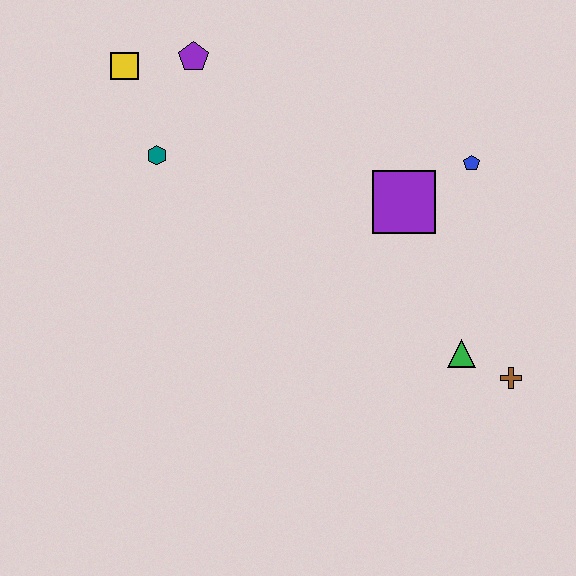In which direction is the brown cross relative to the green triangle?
The brown cross is to the right of the green triangle.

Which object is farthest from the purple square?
The yellow square is farthest from the purple square.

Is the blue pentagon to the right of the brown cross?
No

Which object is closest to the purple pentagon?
The yellow square is closest to the purple pentagon.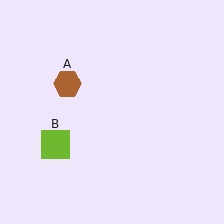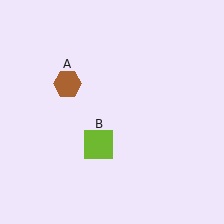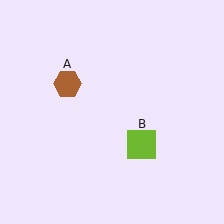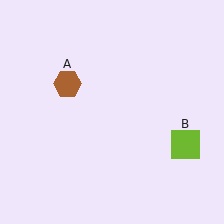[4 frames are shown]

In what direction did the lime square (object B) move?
The lime square (object B) moved right.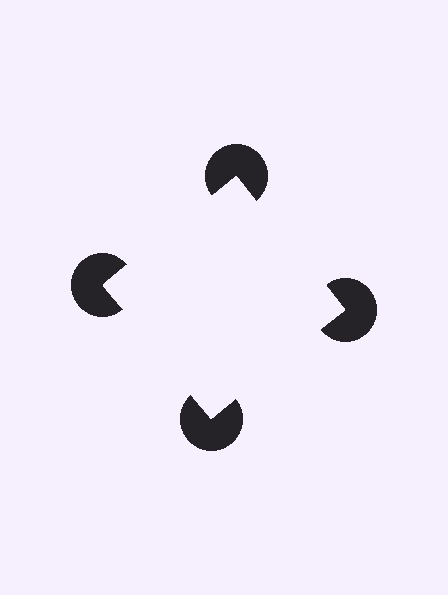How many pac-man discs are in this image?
There are 4 — one at each vertex of the illusory square.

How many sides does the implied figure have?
4 sides.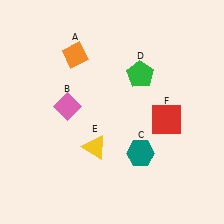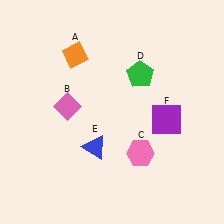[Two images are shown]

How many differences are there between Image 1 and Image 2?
There are 3 differences between the two images.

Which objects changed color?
C changed from teal to pink. E changed from yellow to blue. F changed from red to purple.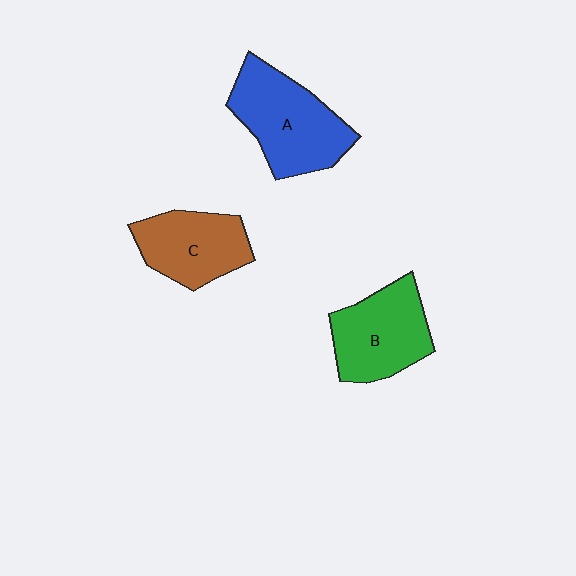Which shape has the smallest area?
Shape C (brown).